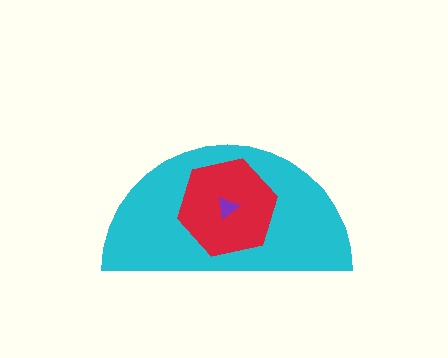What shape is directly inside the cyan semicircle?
The red hexagon.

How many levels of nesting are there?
3.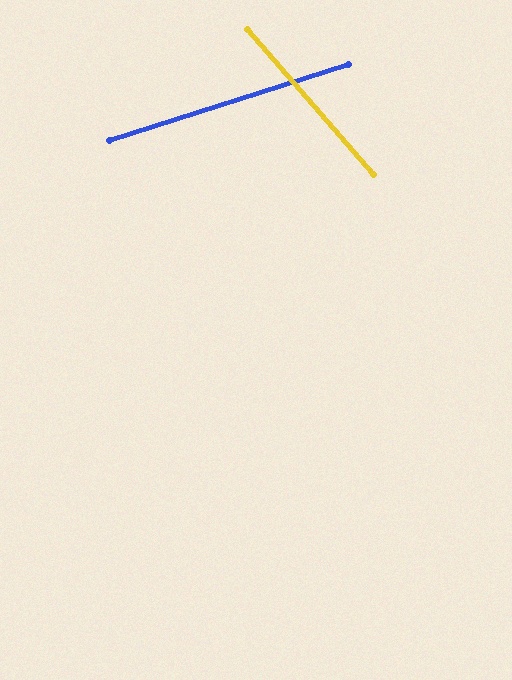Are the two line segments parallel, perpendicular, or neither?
Neither parallel nor perpendicular — they differ by about 67°.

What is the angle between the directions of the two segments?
Approximately 67 degrees.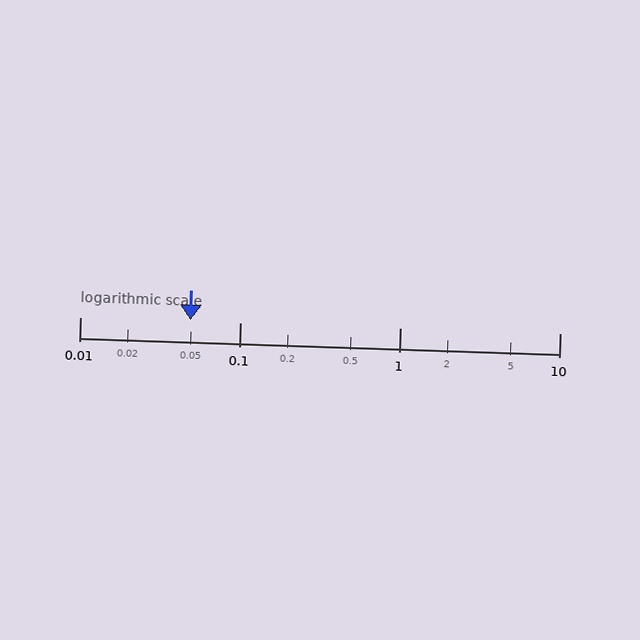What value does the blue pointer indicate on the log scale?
The pointer indicates approximately 0.049.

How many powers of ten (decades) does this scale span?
The scale spans 3 decades, from 0.01 to 10.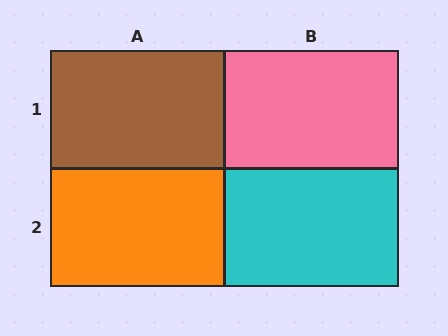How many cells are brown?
1 cell is brown.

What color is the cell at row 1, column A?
Brown.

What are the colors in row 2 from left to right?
Orange, cyan.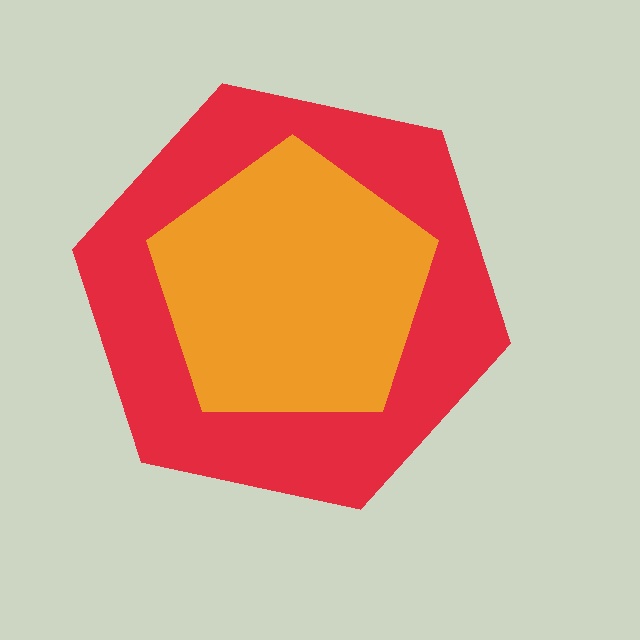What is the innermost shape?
The orange pentagon.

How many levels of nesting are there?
2.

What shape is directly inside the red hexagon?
The orange pentagon.